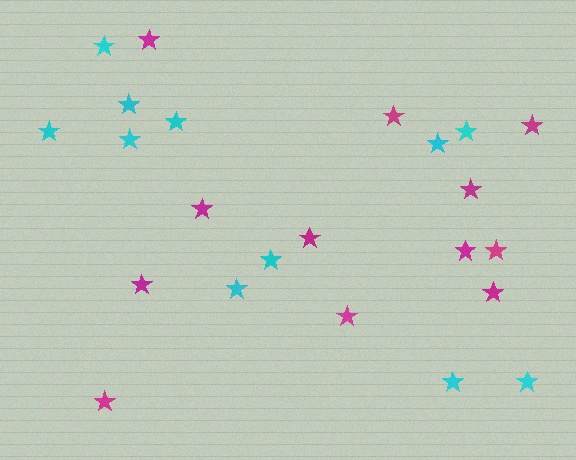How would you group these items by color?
There are 2 groups: one group of cyan stars (11) and one group of magenta stars (12).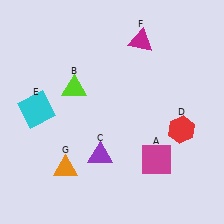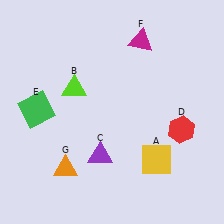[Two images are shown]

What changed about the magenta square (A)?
In Image 1, A is magenta. In Image 2, it changed to yellow.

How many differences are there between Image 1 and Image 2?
There are 2 differences between the two images.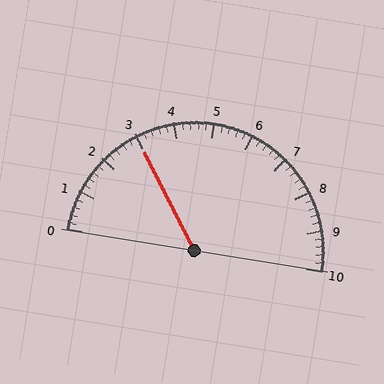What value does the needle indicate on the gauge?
The needle indicates approximately 3.0.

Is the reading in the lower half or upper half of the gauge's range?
The reading is in the lower half of the range (0 to 10).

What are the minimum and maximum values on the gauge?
The gauge ranges from 0 to 10.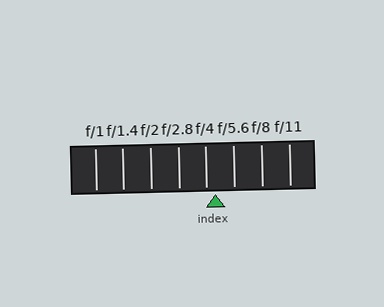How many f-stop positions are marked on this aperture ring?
There are 8 f-stop positions marked.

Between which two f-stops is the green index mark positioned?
The index mark is between f/4 and f/5.6.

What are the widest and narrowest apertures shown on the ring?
The widest aperture shown is f/1 and the narrowest is f/11.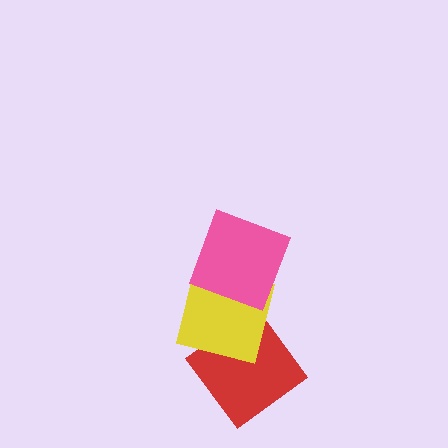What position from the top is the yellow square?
The yellow square is 2nd from the top.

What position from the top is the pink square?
The pink square is 1st from the top.